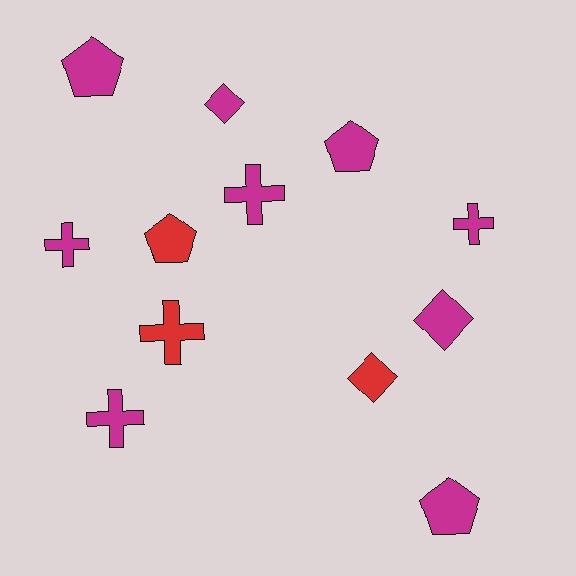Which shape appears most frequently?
Cross, with 5 objects.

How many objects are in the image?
There are 12 objects.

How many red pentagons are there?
There is 1 red pentagon.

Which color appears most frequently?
Magenta, with 9 objects.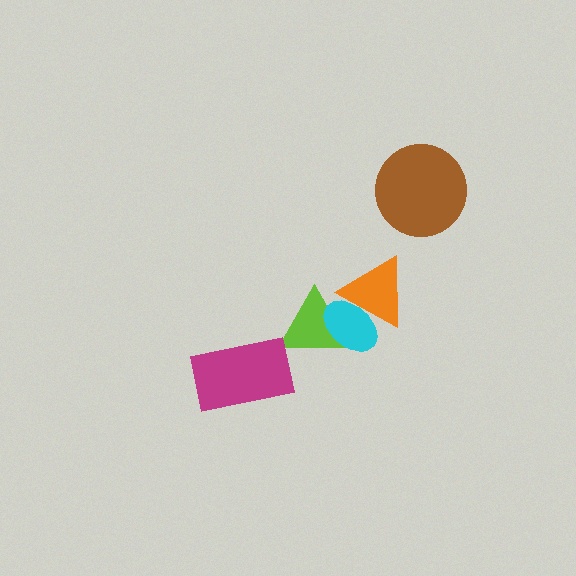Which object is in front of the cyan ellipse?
The orange triangle is in front of the cyan ellipse.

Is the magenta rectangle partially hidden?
No, no other shape covers it.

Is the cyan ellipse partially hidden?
Yes, it is partially covered by another shape.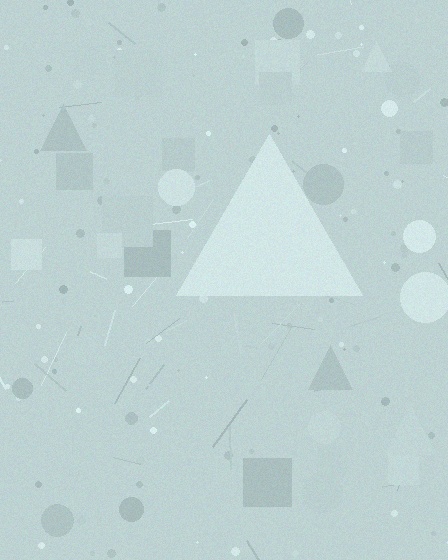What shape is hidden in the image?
A triangle is hidden in the image.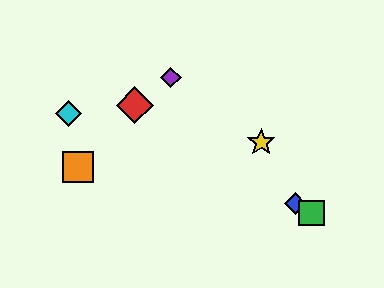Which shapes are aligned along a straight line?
The red diamond, the blue diamond, the green square are aligned along a straight line.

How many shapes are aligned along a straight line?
3 shapes (the red diamond, the blue diamond, the green square) are aligned along a straight line.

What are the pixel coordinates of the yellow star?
The yellow star is at (261, 142).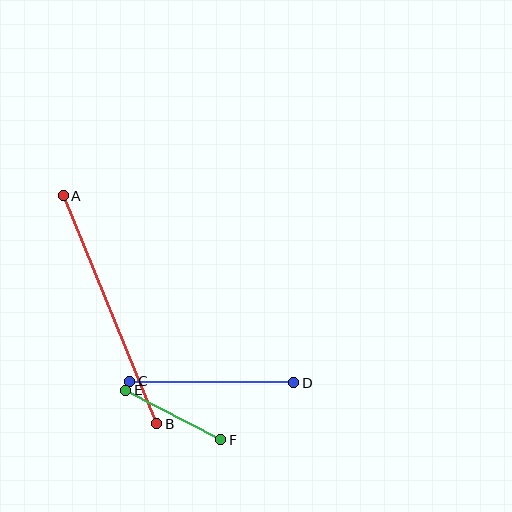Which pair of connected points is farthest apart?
Points A and B are farthest apart.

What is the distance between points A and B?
The distance is approximately 247 pixels.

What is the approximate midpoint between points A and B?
The midpoint is at approximately (110, 310) pixels.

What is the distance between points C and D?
The distance is approximately 164 pixels.